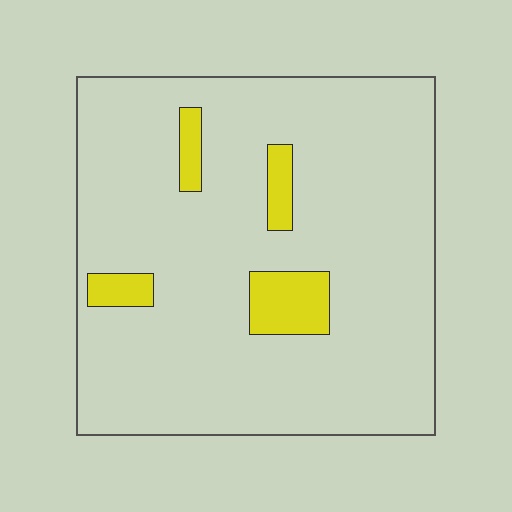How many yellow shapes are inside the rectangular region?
4.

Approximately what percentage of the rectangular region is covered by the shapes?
Approximately 10%.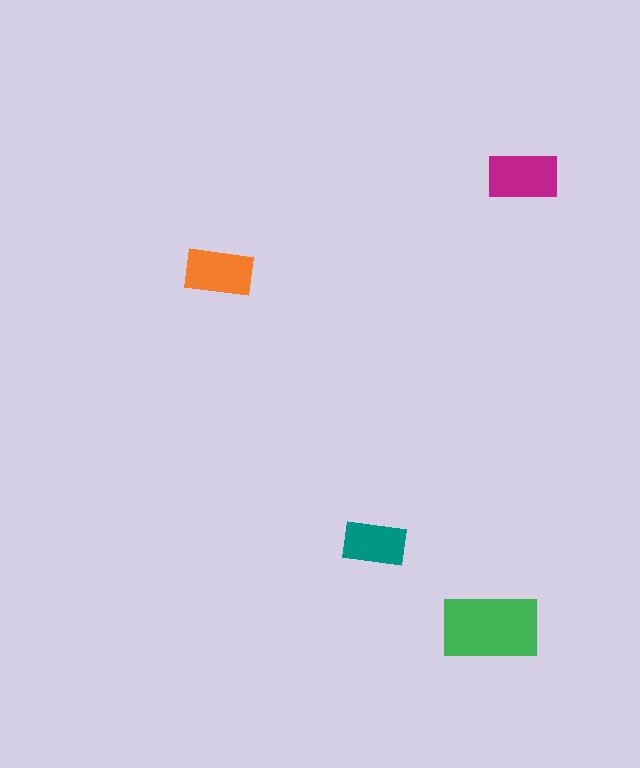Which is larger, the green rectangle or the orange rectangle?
The green one.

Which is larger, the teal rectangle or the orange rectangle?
The orange one.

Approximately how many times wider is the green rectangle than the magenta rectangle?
About 1.5 times wider.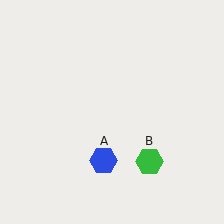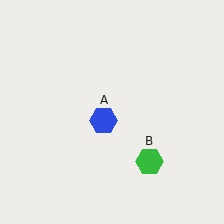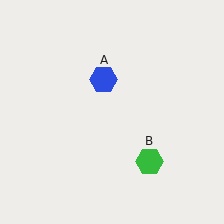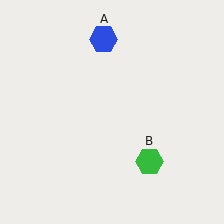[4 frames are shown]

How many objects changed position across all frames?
1 object changed position: blue hexagon (object A).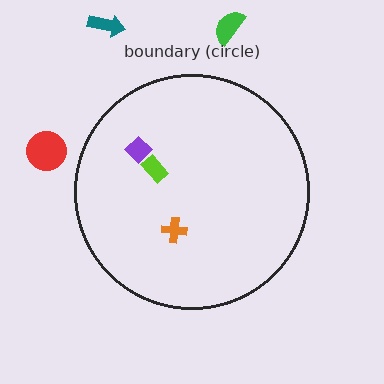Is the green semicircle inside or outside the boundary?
Outside.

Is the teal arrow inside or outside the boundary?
Outside.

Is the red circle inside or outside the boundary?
Outside.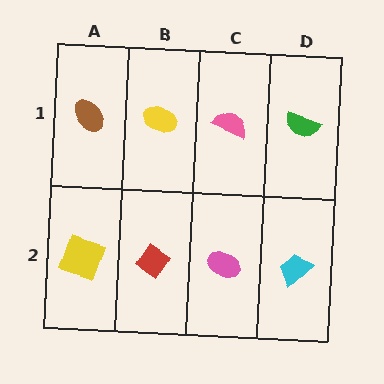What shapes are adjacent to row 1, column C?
A pink ellipse (row 2, column C), a yellow ellipse (row 1, column B), a green semicircle (row 1, column D).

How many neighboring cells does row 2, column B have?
3.